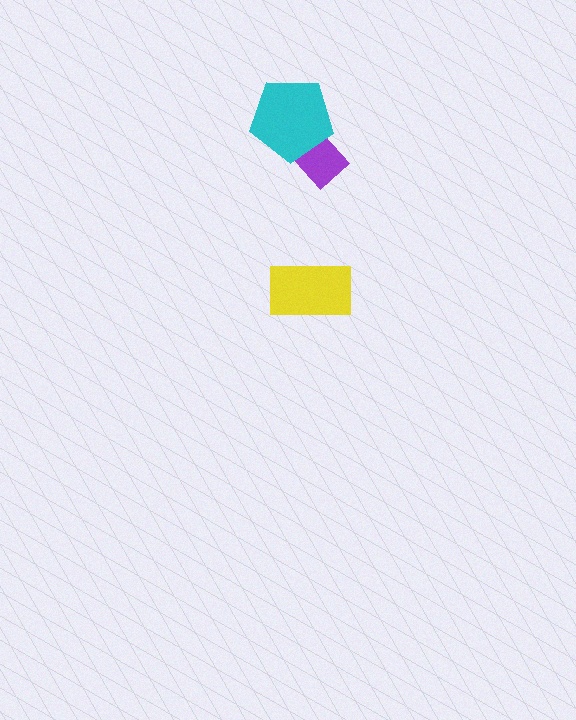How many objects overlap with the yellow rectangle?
0 objects overlap with the yellow rectangle.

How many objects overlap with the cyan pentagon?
1 object overlaps with the cyan pentagon.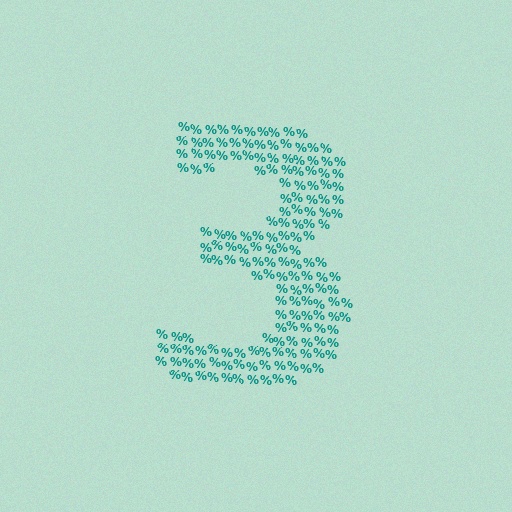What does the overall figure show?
The overall figure shows the digit 3.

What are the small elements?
The small elements are percent signs.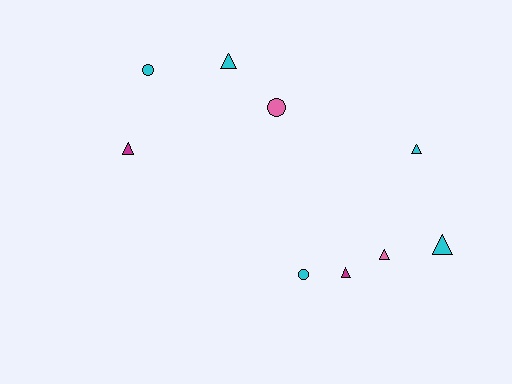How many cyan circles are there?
There are 2 cyan circles.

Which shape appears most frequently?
Triangle, with 6 objects.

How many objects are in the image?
There are 9 objects.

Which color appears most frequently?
Cyan, with 5 objects.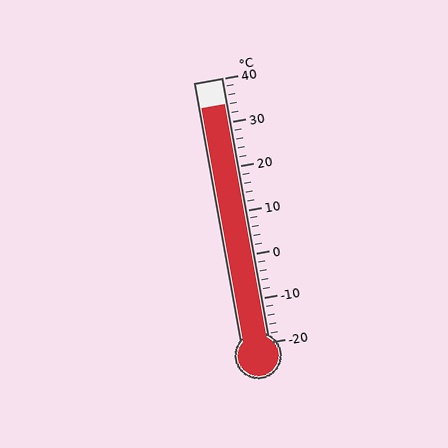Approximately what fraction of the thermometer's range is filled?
The thermometer is filled to approximately 90% of its range.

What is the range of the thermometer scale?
The thermometer scale ranges from -20°C to 40°C.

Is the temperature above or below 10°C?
The temperature is above 10°C.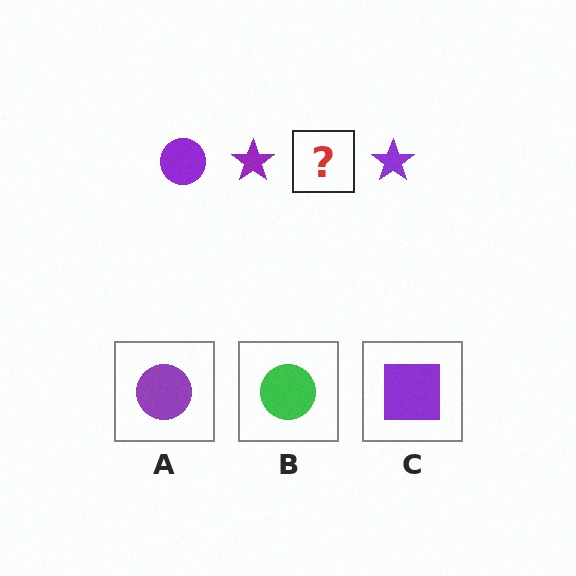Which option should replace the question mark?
Option A.